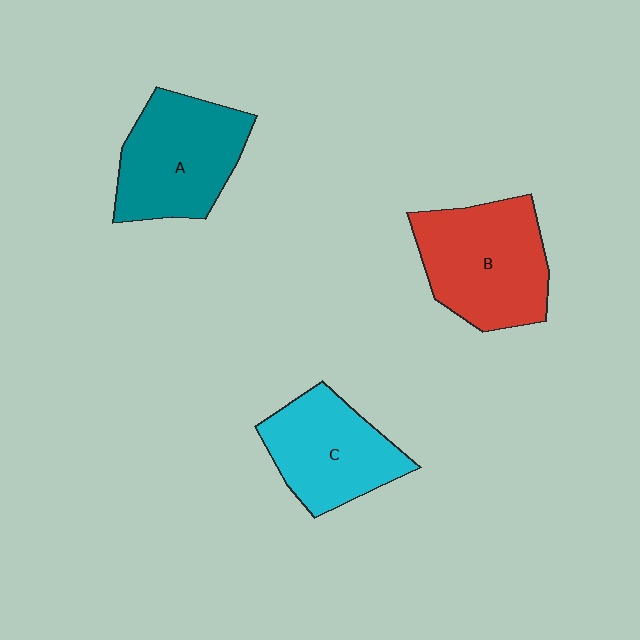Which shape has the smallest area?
Shape C (cyan).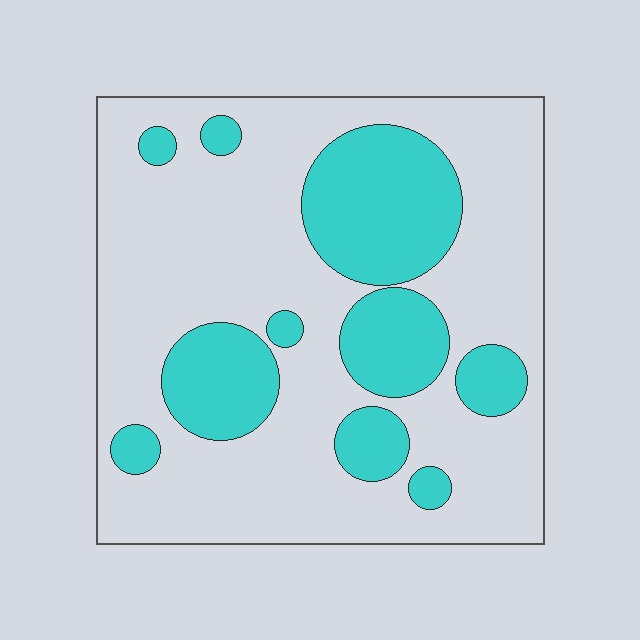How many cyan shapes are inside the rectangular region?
10.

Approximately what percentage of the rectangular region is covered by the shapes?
Approximately 30%.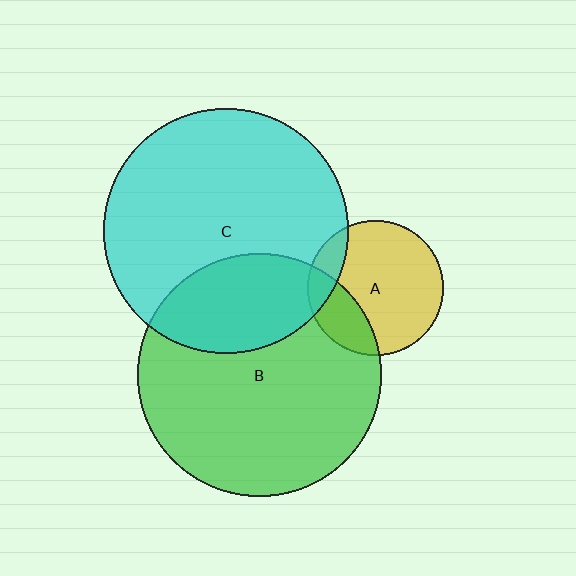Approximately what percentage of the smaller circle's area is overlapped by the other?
Approximately 30%.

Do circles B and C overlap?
Yes.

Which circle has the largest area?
Circle C (cyan).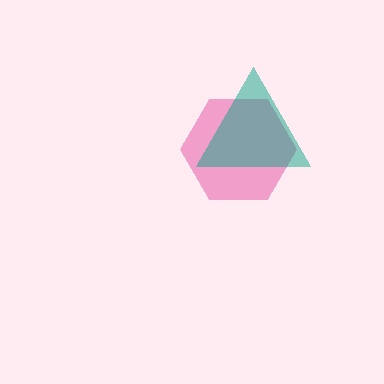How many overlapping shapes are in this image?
There are 2 overlapping shapes in the image.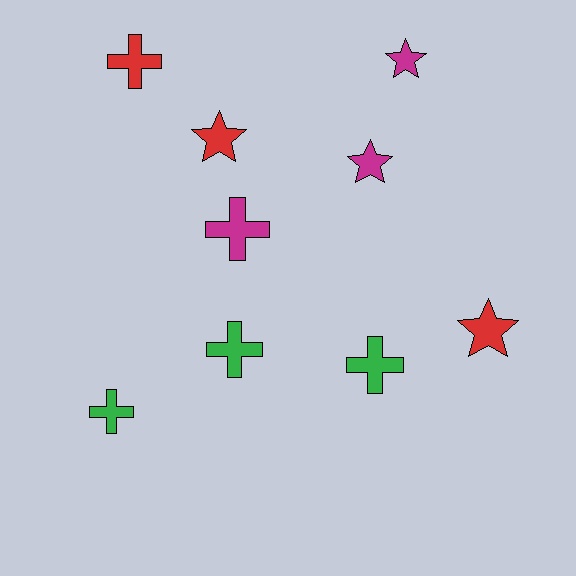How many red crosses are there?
There is 1 red cross.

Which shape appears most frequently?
Cross, with 5 objects.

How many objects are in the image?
There are 9 objects.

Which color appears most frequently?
Red, with 3 objects.